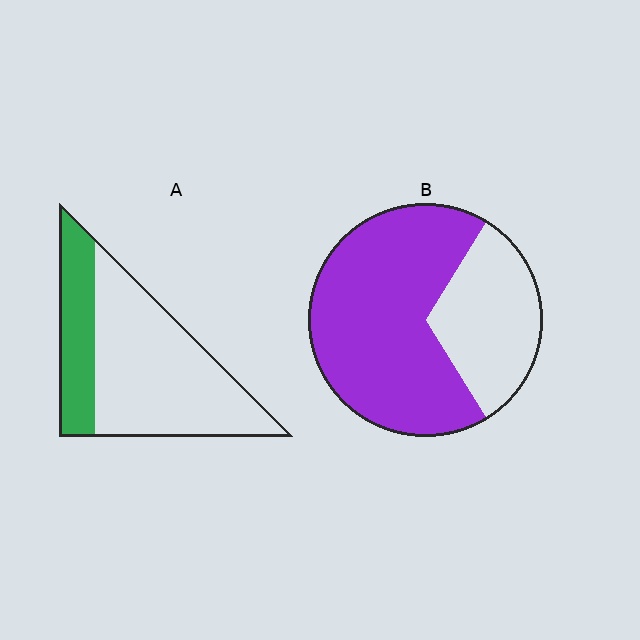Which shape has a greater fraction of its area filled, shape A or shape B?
Shape B.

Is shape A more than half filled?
No.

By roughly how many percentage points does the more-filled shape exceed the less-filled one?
By roughly 40 percentage points (B over A).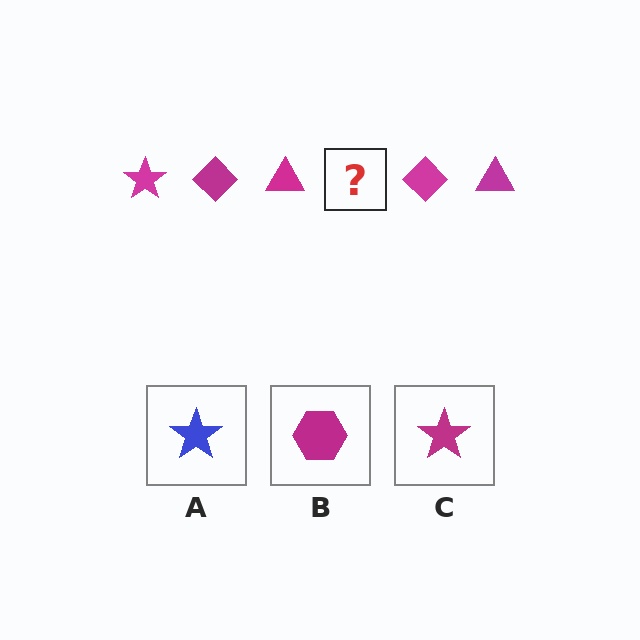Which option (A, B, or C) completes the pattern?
C.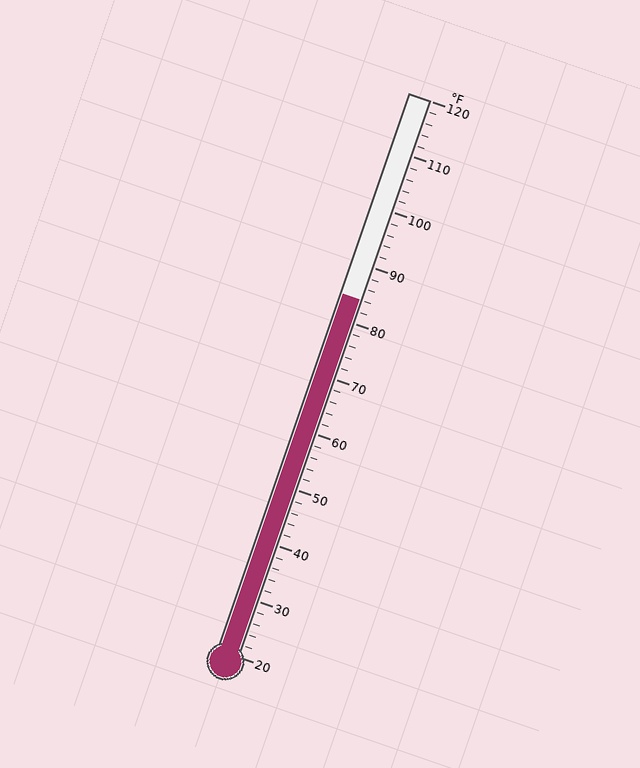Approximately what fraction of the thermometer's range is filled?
The thermometer is filled to approximately 65% of its range.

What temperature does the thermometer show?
The thermometer shows approximately 84°F.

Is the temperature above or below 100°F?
The temperature is below 100°F.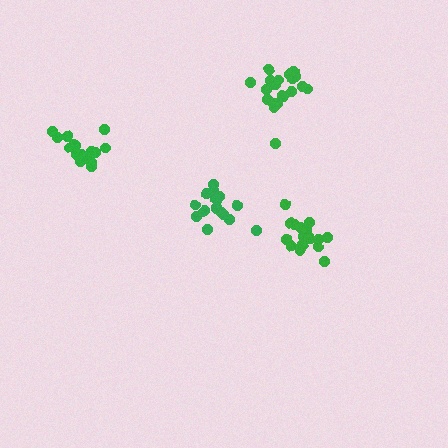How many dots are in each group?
Group 1: 16 dots, Group 2: 19 dots, Group 3: 21 dots, Group 4: 19 dots (75 total).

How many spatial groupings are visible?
There are 4 spatial groupings.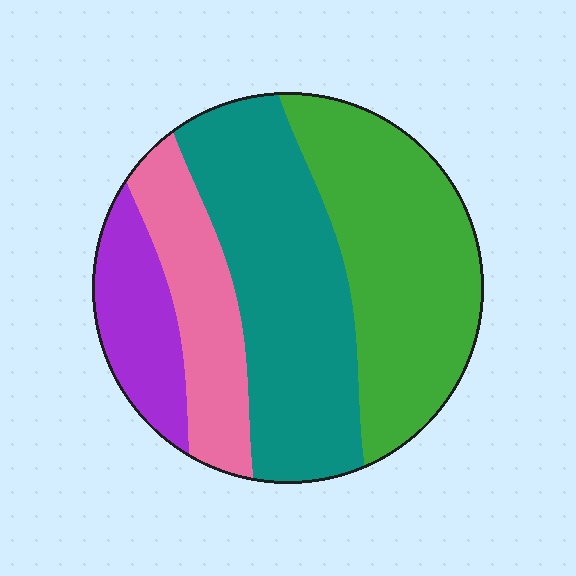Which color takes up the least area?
Purple, at roughly 15%.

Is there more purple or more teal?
Teal.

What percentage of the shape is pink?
Pink takes up less than a quarter of the shape.